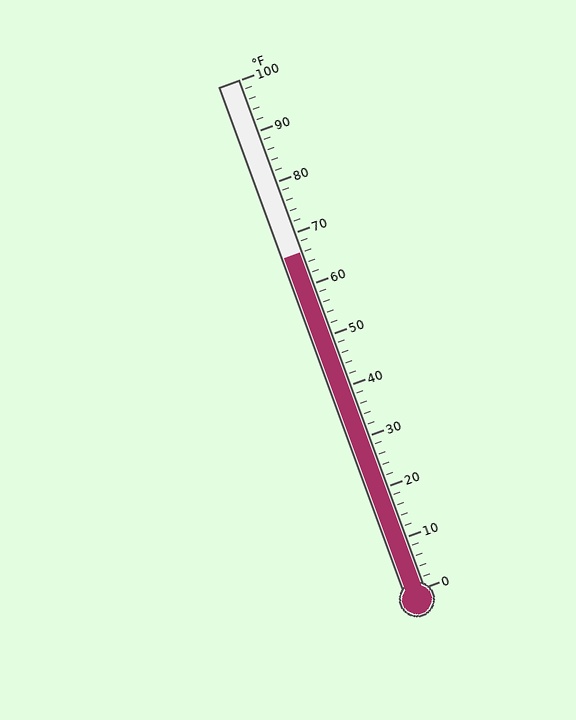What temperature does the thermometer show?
The thermometer shows approximately 66°F.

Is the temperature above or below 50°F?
The temperature is above 50°F.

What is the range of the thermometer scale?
The thermometer scale ranges from 0°F to 100°F.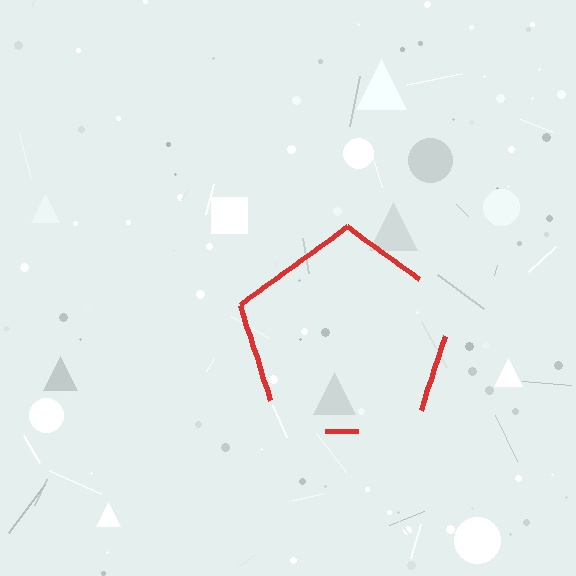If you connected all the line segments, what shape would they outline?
They would outline a pentagon.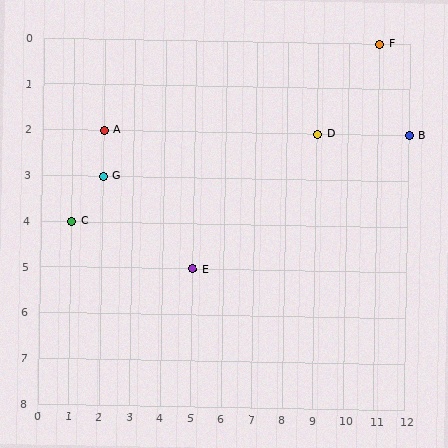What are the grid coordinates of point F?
Point F is at grid coordinates (11, 0).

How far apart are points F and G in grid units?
Points F and G are 9 columns and 3 rows apart (about 9.5 grid units diagonally).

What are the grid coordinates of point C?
Point C is at grid coordinates (1, 4).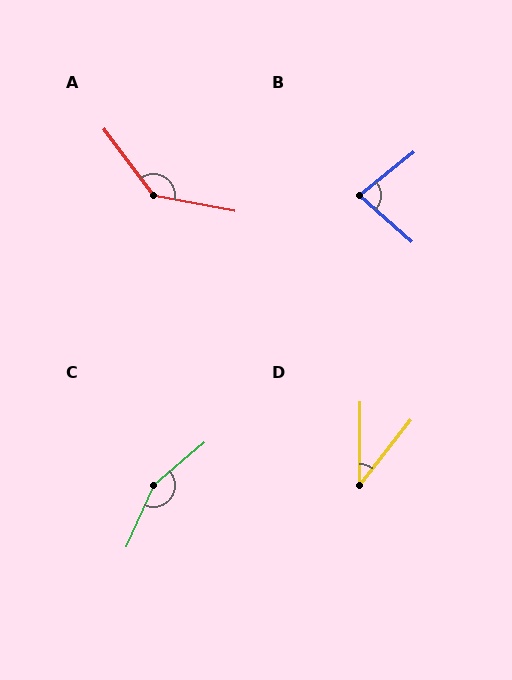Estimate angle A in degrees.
Approximately 137 degrees.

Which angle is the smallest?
D, at approximately 38 degrees.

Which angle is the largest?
C, at approximately 154 degrees.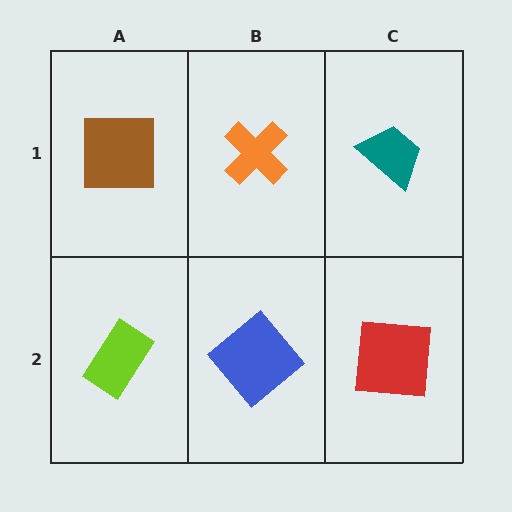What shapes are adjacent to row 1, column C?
A red square (row 2, column C), an orange cross (row 1, column B).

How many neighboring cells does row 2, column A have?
2.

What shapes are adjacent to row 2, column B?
An orange cross (row 1, column B), a lime rectangle (row 2, column A), a red square (row 2, column C).